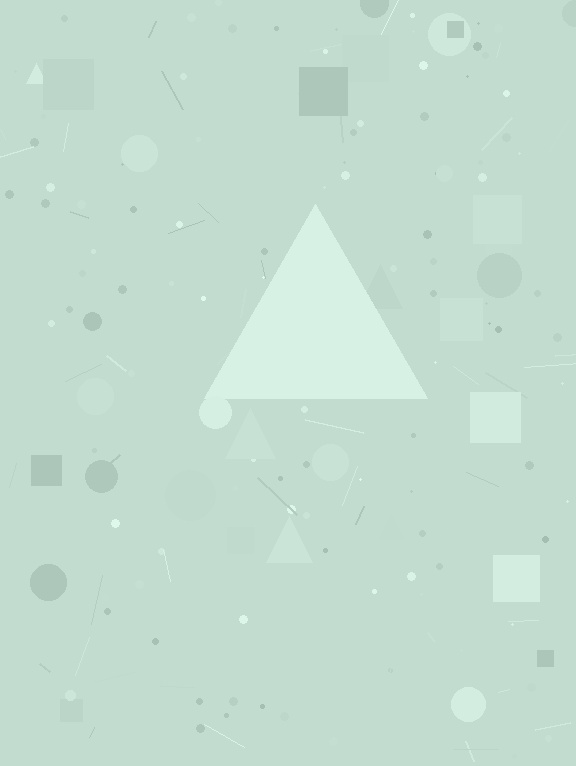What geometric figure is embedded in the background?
A triangle is embedded in the background.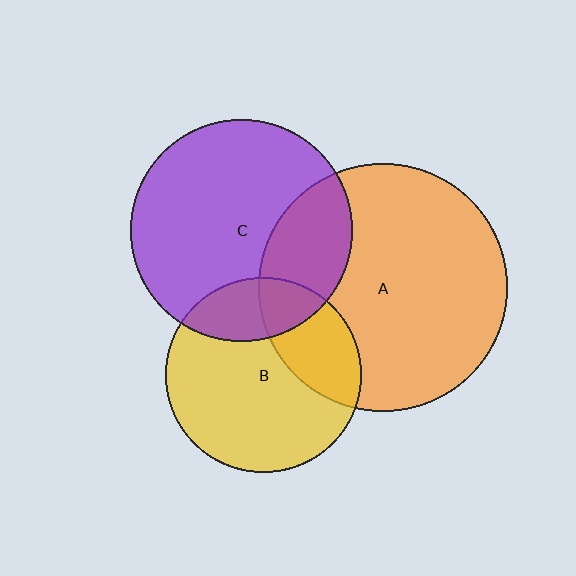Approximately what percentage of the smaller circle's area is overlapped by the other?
Approximately 30%.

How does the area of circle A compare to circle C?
Approximately 1.3 times.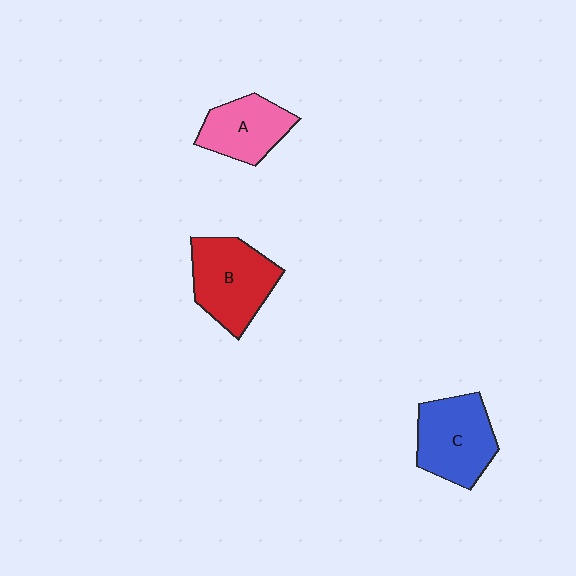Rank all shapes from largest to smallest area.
From largest to smallest: B (red), C (blue), A (pink).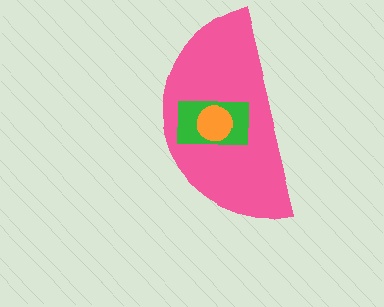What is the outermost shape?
The pink semicircle.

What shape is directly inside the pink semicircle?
The green rectangle.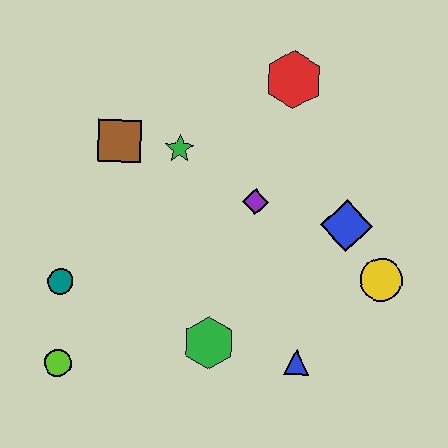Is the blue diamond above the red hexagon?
No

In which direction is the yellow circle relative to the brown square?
The yellow circle is to the right of the brown square.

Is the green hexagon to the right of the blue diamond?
No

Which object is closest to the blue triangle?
The green hexagon is closest to the blue triangle.